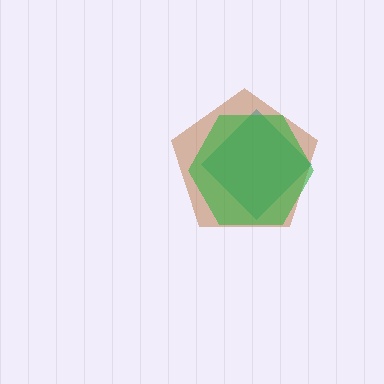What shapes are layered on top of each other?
The layered shapes are: a cyan diamond, a brown pentagon, a green hexagon.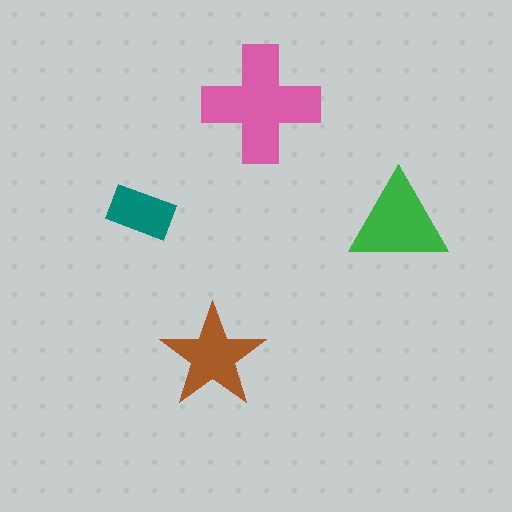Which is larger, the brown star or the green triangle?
The green triangle.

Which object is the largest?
The pink cross.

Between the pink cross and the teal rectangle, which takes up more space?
The pink cross.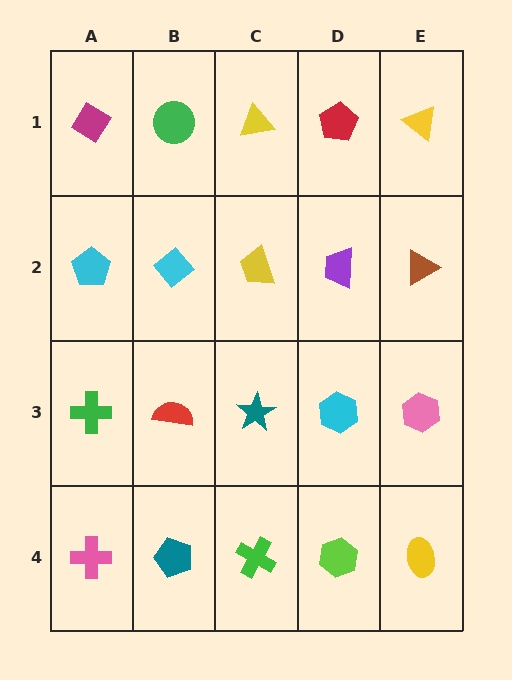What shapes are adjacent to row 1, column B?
A cyan diamond (row 2, column B), a magenta diamond (row 1, column A), a yellow triangle (row 1, column C).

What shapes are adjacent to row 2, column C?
A yellow triangle (row 1, column C), a teal star (row 3, column C), a cyan diamond (row 2, column B), a purple trapezoid (row 2, column D).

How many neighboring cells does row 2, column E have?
3.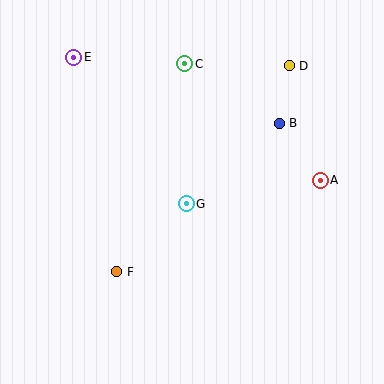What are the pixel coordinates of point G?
Point G is at (186, 204).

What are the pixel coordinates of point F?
Point F is at (117, 272).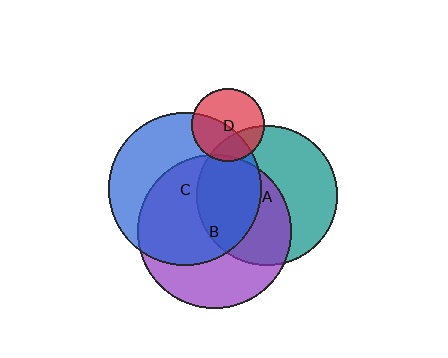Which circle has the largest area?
Circle B (purple).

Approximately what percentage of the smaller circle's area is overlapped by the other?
Approximately 50%.